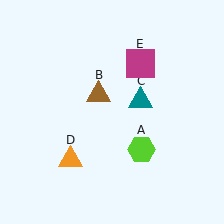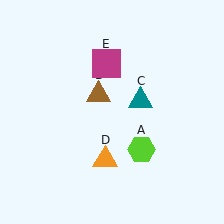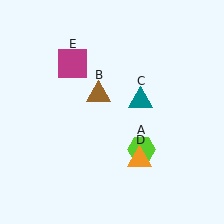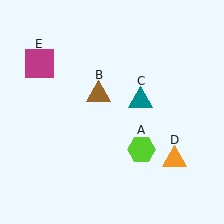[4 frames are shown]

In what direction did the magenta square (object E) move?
The magenta square (object E) moved left.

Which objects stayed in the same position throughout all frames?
Lime hexagon (object A) and brown triangle (object B) and teal triangle (object C) remained stationary.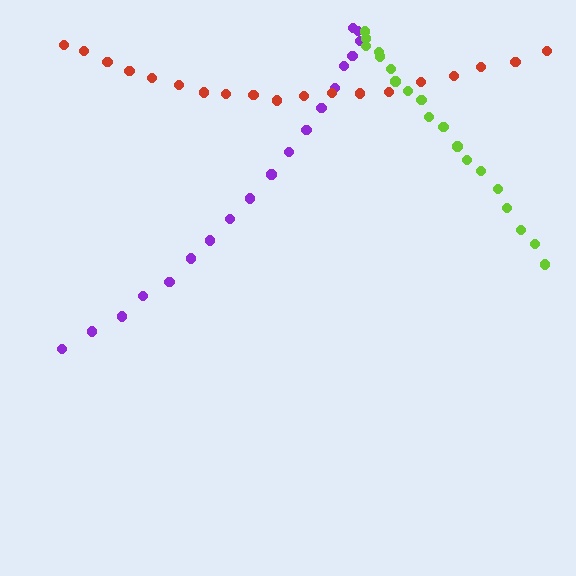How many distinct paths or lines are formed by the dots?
There are 3 distinct paths.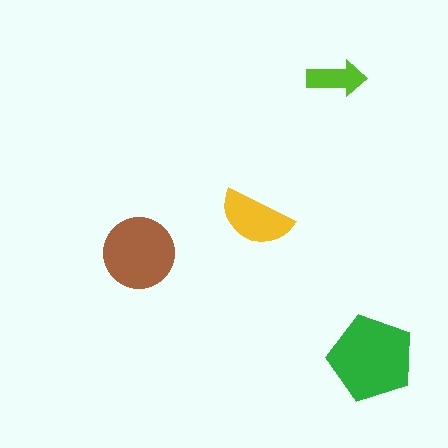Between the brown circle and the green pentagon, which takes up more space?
The green pentagon.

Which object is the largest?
The green pentagon.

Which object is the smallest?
The lime arrow.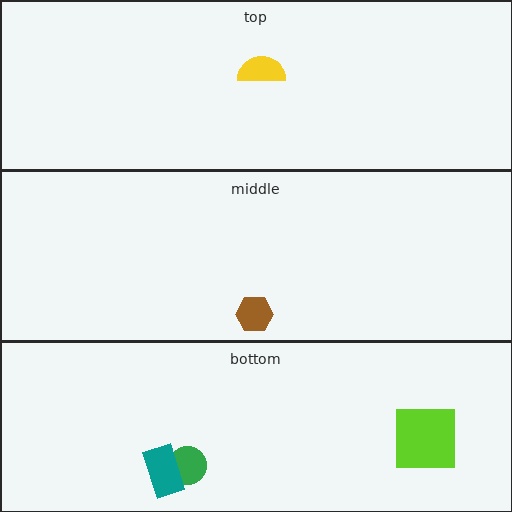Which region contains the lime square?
The bottom region.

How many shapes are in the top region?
1.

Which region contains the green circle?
The bottom region.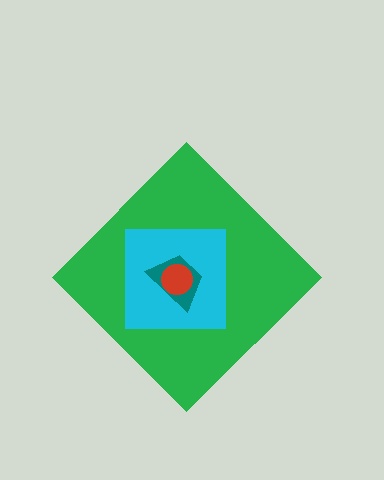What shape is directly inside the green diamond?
The cyan square.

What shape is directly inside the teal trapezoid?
The red circle.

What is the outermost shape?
The green diamond.